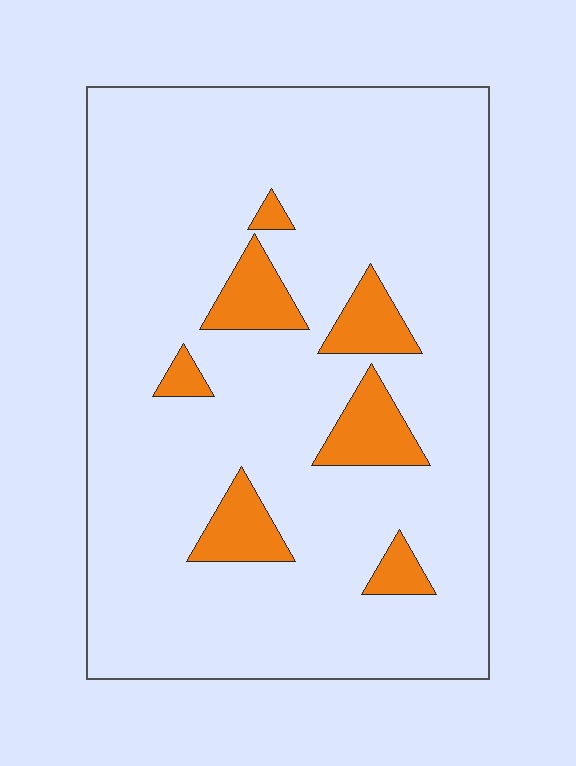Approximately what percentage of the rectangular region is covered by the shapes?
Approximately 10%.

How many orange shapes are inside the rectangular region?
7.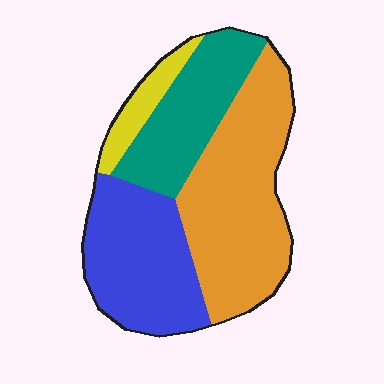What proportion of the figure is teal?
Teal covers 22% of the figure.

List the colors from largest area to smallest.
From largest to smallest: orange, blue, teal, yellow.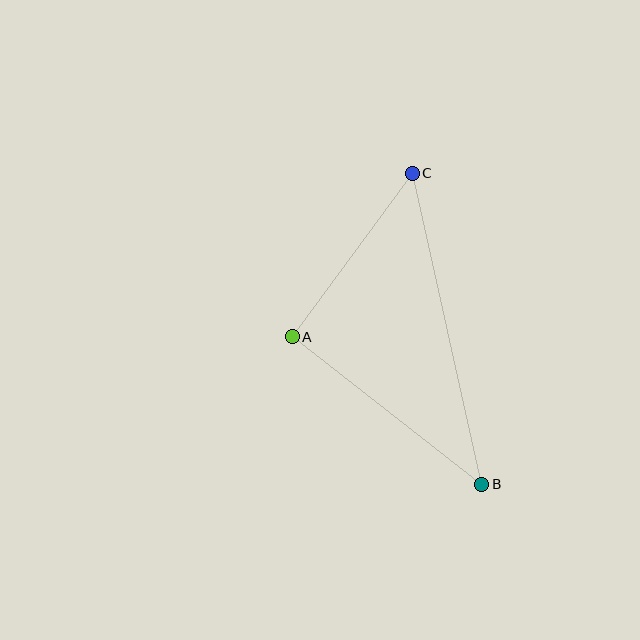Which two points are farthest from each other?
Points B and C are farthest from each other.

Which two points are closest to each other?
Points A and C are closest to each other.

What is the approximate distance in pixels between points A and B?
The distance between A and B is approximately 240 pixels.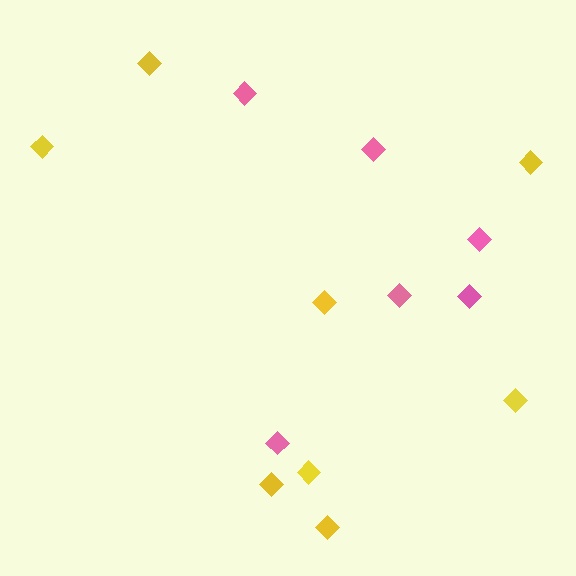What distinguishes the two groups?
There are 2 groups: one group of pink diamonds (6) and one group of yellow diamonds (8).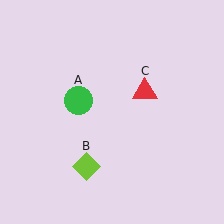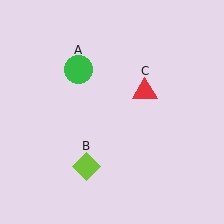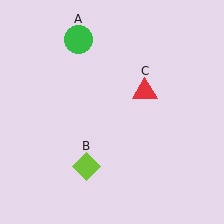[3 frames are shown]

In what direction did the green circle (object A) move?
The green circle (object A) moved up.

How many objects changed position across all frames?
1 object changed position: green circle (object A).